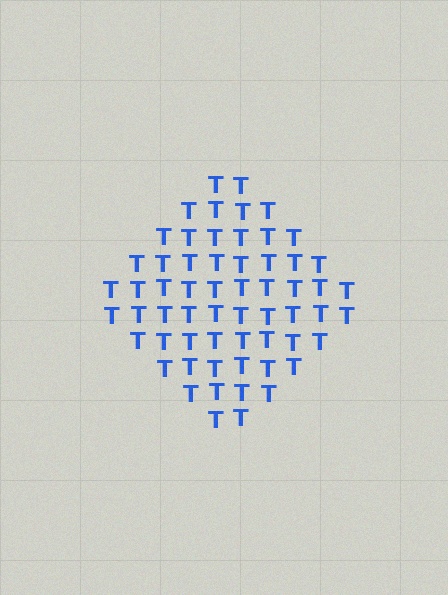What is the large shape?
The large shape is a diamond.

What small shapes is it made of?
It is made of small letter T's.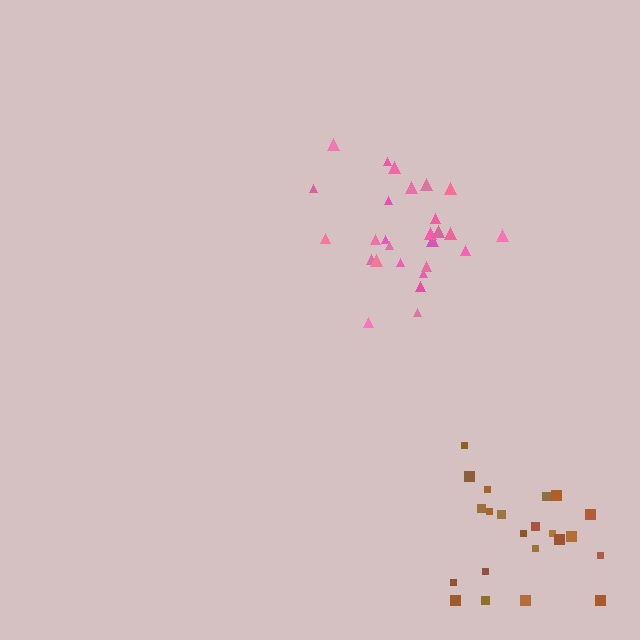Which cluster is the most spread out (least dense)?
Brown.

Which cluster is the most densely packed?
Pink.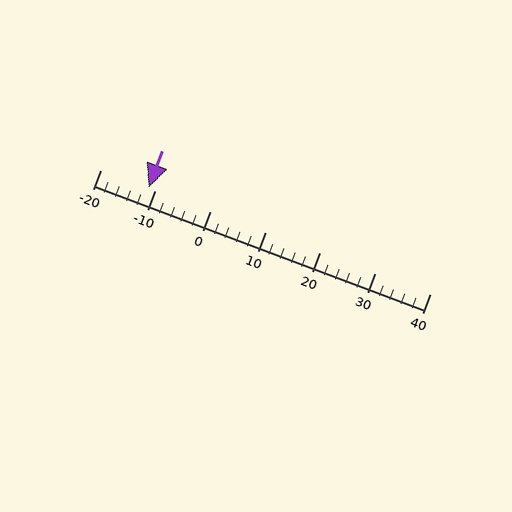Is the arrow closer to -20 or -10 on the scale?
The arrow is closer to -10.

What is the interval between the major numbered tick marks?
The major tick marks are spaced 10 units apart.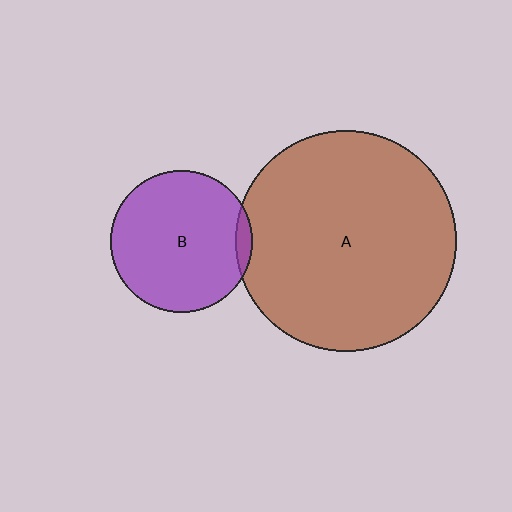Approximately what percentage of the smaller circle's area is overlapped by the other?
Approximately 5%.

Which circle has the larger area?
Circle A (brown).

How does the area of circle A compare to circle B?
Approximately 2.4 times.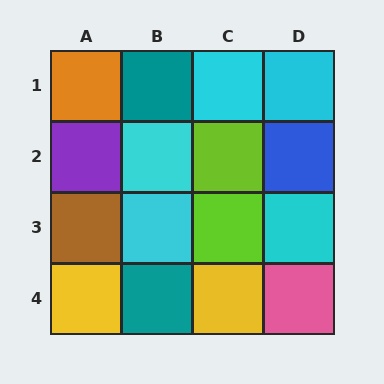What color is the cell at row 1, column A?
Orange.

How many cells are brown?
1 cell is brown.